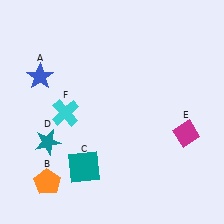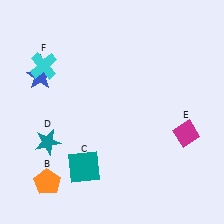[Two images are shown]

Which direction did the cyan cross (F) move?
The cyan cross (F) moved up.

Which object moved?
The cyan cross (F) moved up.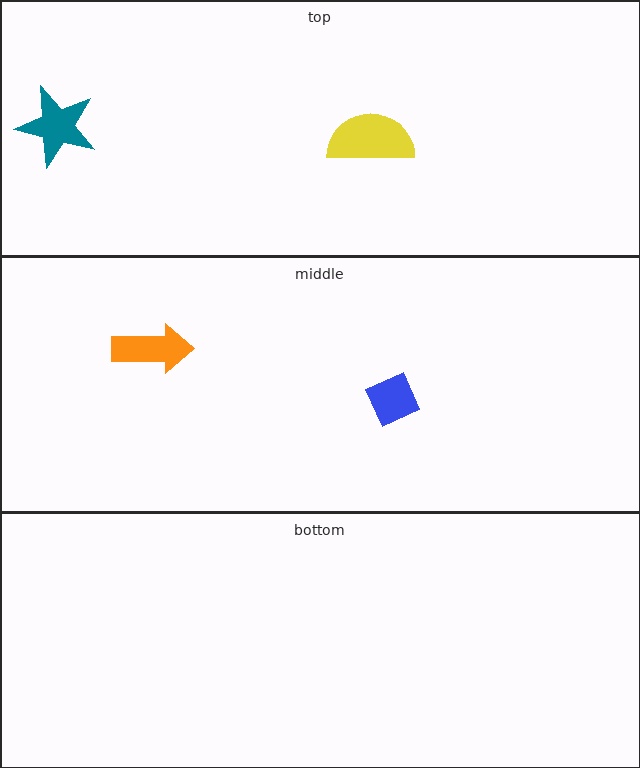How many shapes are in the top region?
2.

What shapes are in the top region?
The yellow semicircle, the teal star.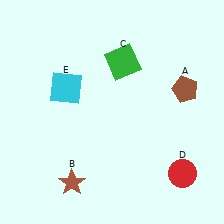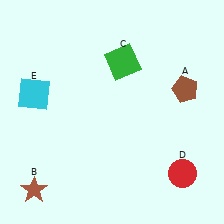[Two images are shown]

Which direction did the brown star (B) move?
The brown star (B) moved left.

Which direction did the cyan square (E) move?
The cyan square (E) moved left.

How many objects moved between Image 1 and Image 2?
2 objects moved between the two images.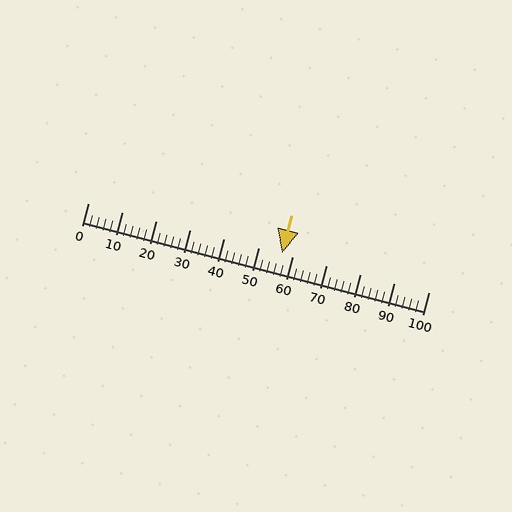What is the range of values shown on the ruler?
The ruler shows values from 0 to 100.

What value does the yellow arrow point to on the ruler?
The yellow arrow points to approximately 57.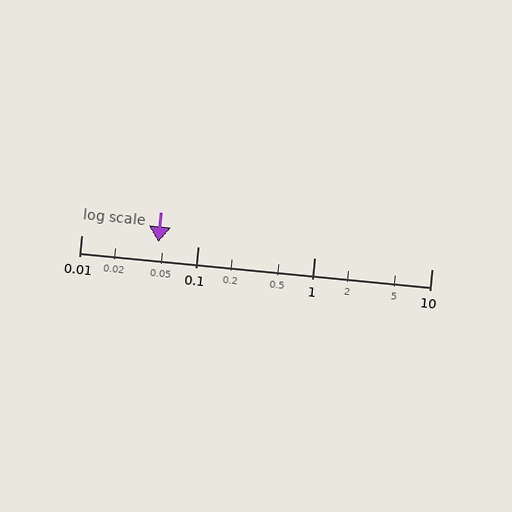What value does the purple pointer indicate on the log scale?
The pointer indicates approximately 0.046.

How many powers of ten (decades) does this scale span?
The scale spans 3 decades, from 0.01 to 10.